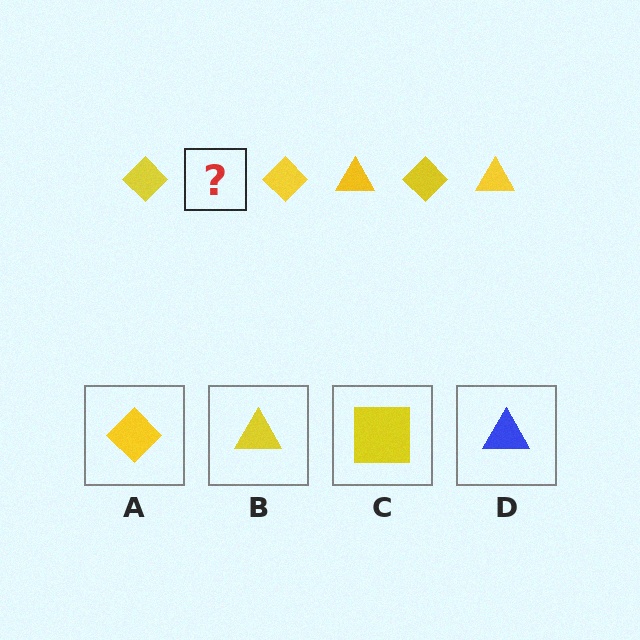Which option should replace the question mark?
Option B.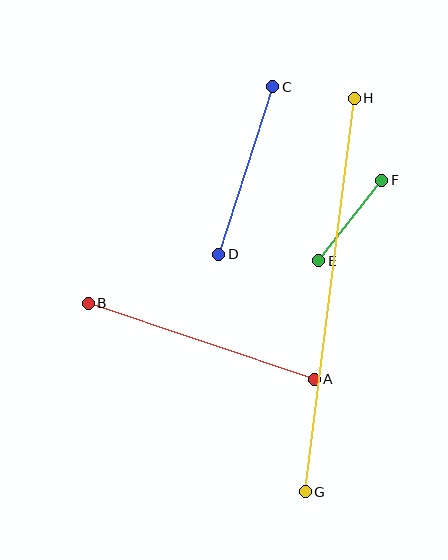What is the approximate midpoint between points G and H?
The midpoint is at approximately (330, 295) pixels.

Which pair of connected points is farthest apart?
Points G and H are farthest apart.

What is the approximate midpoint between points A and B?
The midpoint is at approximately (201, 341) pixels.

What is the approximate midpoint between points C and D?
The midpoint is at approximately (246, 170) pixels.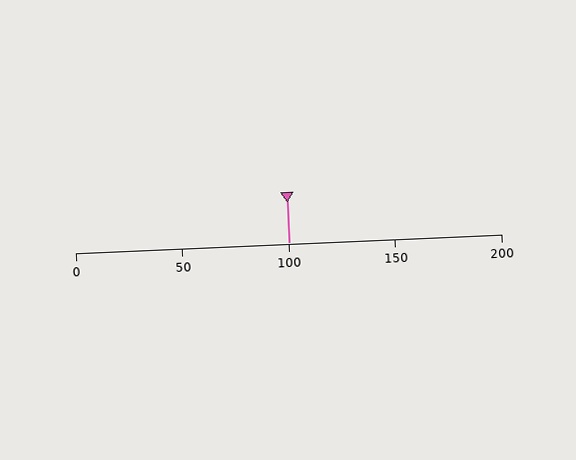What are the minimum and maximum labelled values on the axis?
The axis runs from 0 to 200.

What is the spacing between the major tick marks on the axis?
The major ticks are spaced 50 apart.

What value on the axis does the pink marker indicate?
The marker indicates approximately 100.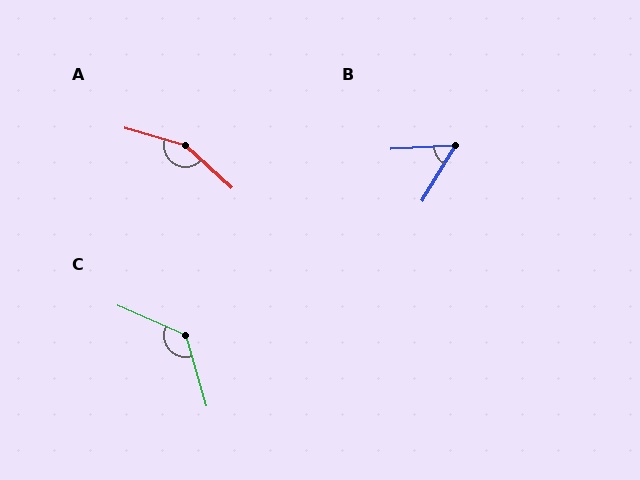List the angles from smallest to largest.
B (55°), C (130°), A (154°).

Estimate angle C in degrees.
Approximately 130 degrees.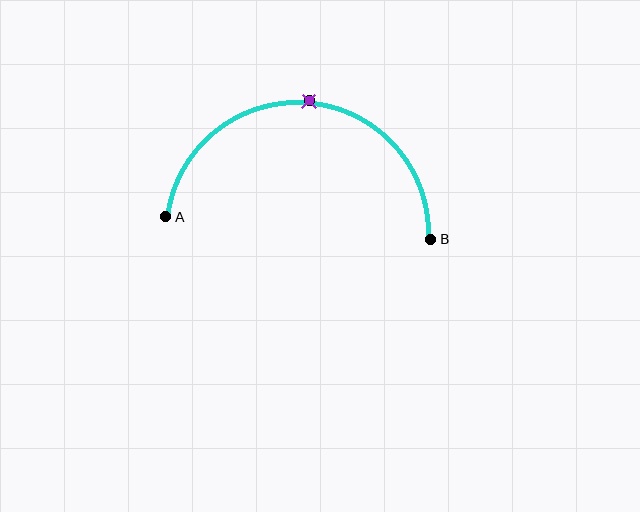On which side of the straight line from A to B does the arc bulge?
The arc bulges above the straight line connecting A and B.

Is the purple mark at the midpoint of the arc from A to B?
Yes. The purple mark lies on the arc at equal arc-length from both A and B — it is the arc midpoint.